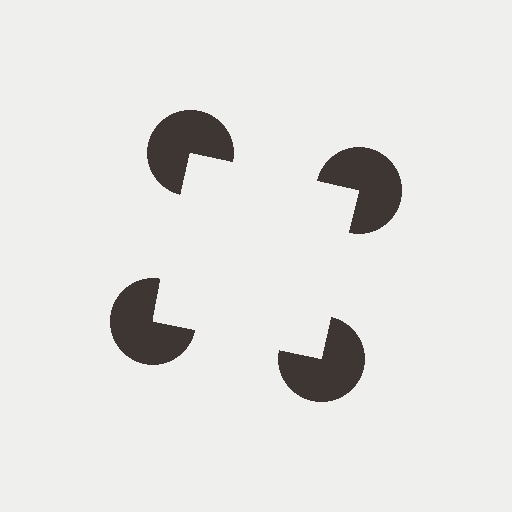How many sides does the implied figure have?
4 sides.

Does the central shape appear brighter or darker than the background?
It typically appears slightly brighter than the background, even though no actual brightness change is drawn.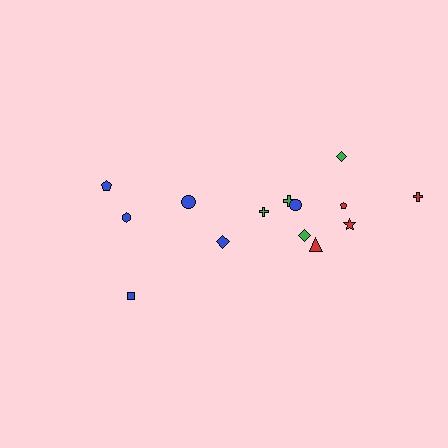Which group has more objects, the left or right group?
The right group.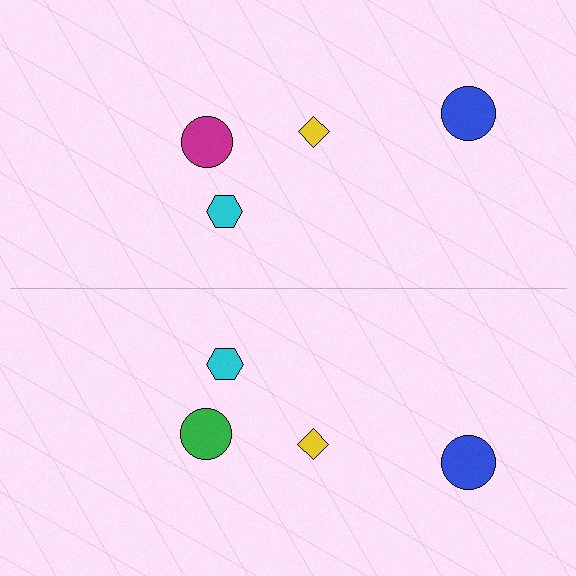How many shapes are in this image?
There are 8 shapes in this image.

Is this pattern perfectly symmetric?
No, the pattern is not perfectly symmetric. The green circle on the bottom side breaks the symmetry — its mirror counterpart is magenta.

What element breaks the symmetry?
The green circle on the bottom side breaks the symmetry — its mirror counterpart is magenta.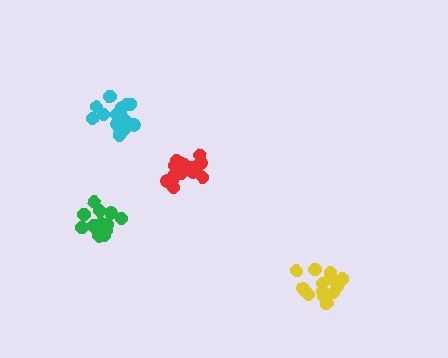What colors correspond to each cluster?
The clusters are colored: yellow, red, cyan, green.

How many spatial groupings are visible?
There are 4 spatial groupings.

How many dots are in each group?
Group 1: 14 dots, Group 2: 19 dots, Group 3: 15 dots, Group 4: 15 dots (63 total).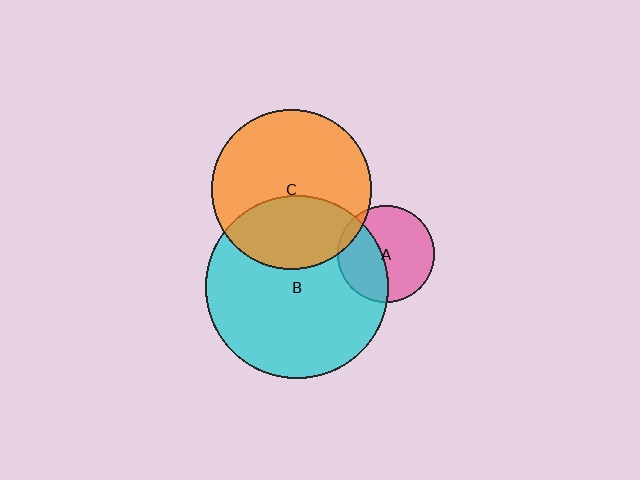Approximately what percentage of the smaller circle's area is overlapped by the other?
Approximately 5%.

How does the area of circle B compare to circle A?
Approximately 3.6 times.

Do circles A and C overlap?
Yes.